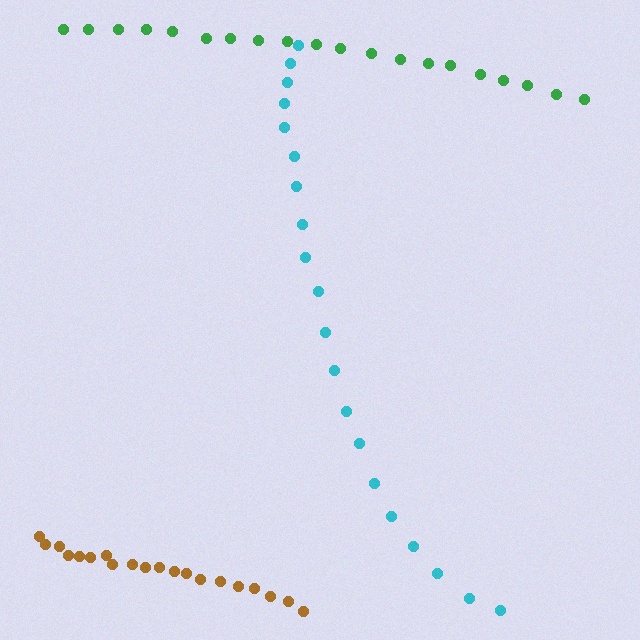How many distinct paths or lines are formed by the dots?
There are 3 distinct paths.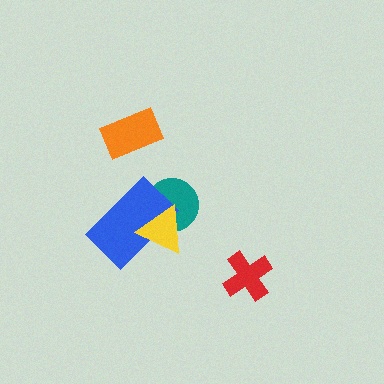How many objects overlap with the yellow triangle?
2 objects overlap with the yellow triangle.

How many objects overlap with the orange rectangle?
0 objects overlap with the orange rectangle.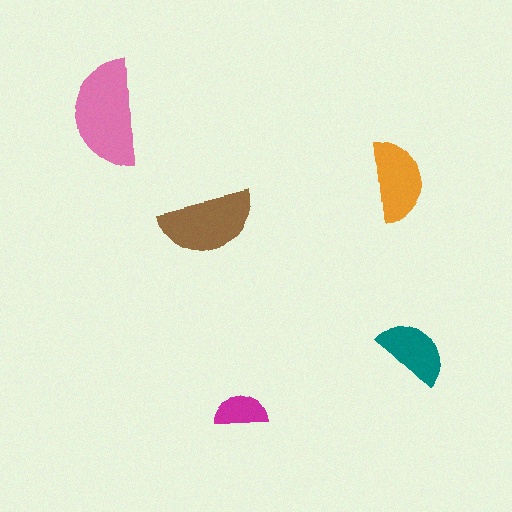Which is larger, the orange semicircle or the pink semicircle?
The pink one.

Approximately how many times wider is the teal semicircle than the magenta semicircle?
About 1.5 times wider.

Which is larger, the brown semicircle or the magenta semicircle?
The brown one.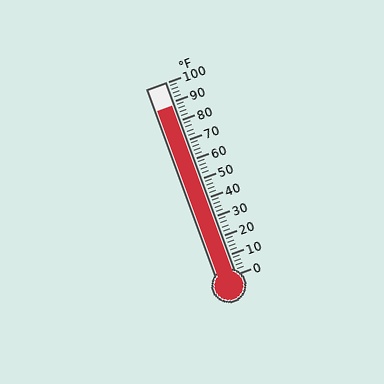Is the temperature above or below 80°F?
The temperature is above 80°F.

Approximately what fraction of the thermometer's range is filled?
The thermometer is filled to approximately 90% of its range.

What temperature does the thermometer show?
The thermometer shows approximately 88°F.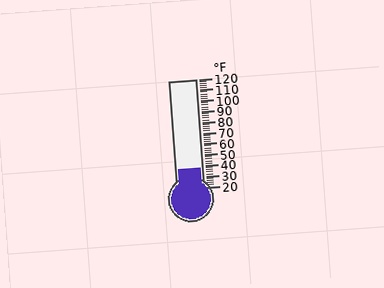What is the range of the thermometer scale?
The thermometer scale ranges from 20°F to 120°F.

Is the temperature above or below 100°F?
The temperature is below 100°F.